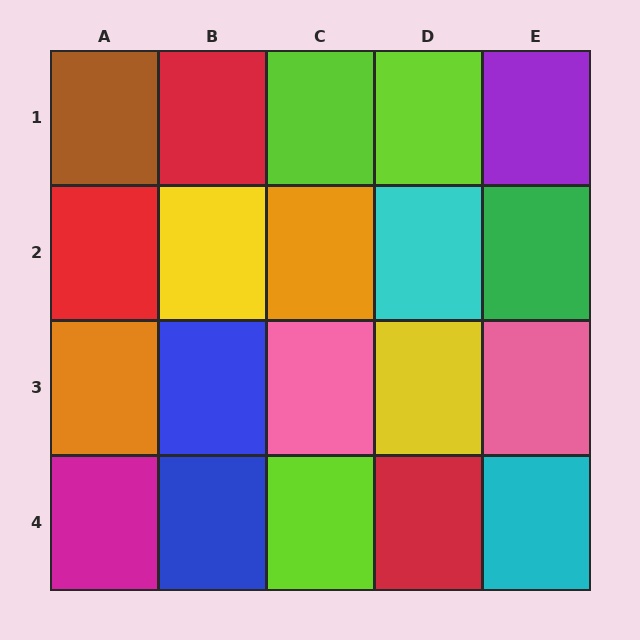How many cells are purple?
1 cell is purple.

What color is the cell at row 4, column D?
Red.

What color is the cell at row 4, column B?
Blue.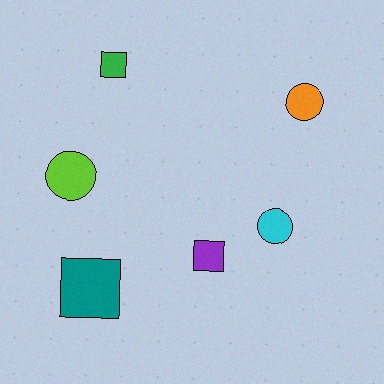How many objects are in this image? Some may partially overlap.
There are 6 objects.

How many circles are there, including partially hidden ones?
There are 3 circles.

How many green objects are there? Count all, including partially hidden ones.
There is 1 green object.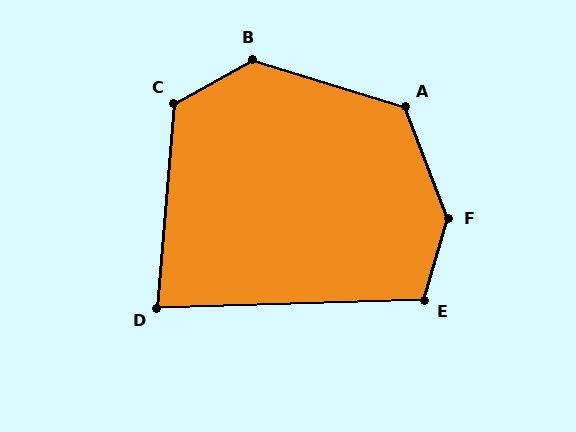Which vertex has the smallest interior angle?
D, at approximately 83 degrees.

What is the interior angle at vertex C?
Approximately 124 degrees (obtuse).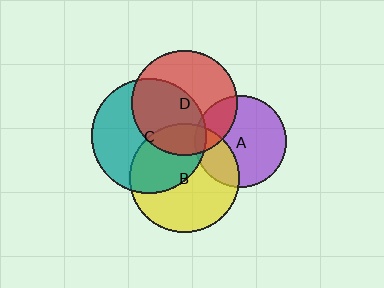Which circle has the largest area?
Circle C (teal).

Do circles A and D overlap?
Yes.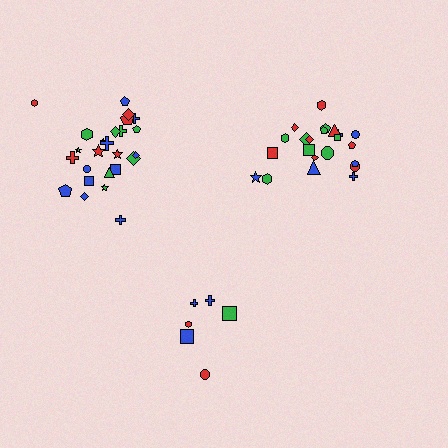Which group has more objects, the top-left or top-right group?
The top-left group.